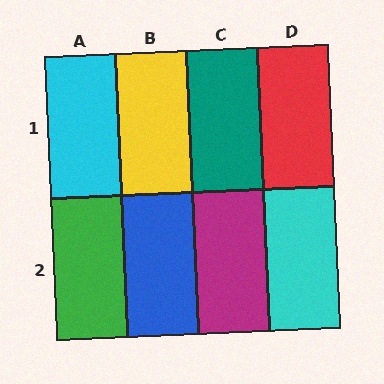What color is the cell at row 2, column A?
Green.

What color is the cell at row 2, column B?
Blue.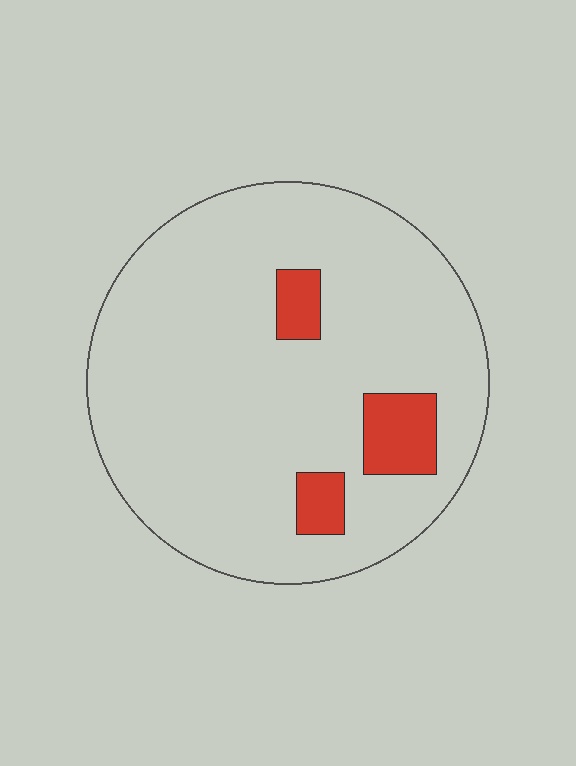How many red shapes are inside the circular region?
3.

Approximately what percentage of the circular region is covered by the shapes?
Approximately 10%.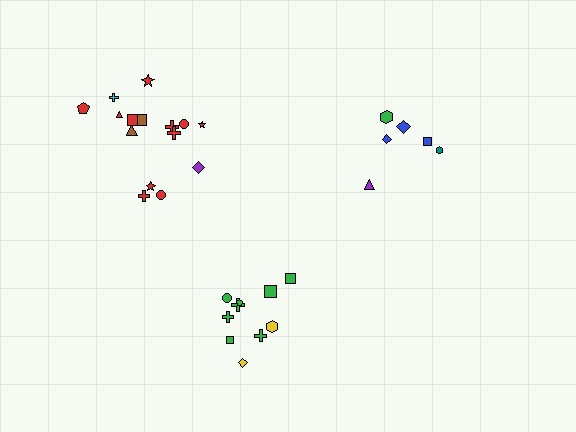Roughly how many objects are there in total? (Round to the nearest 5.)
Roughly 30 objects in total.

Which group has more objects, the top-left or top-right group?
The top-left group.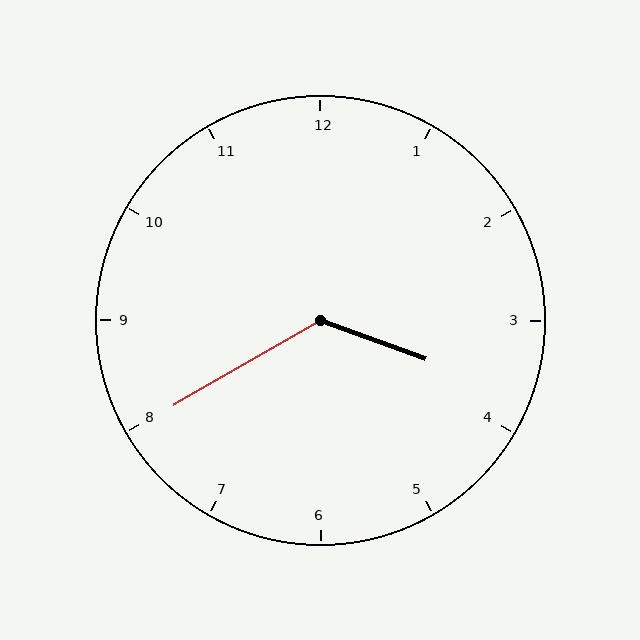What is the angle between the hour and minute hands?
Approximately 130 degrees.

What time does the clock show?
3:40.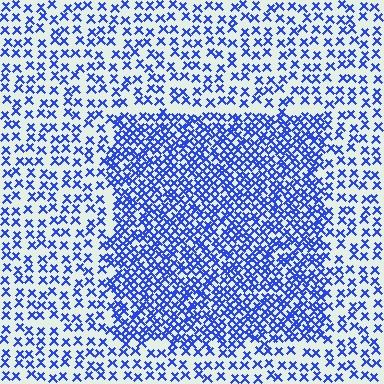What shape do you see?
I see a rectangle.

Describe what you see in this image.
The image contains small blue elements arranged at two different densities. A rectangle-shaped region is visible where the elements are more densely packed than the surrounding area.